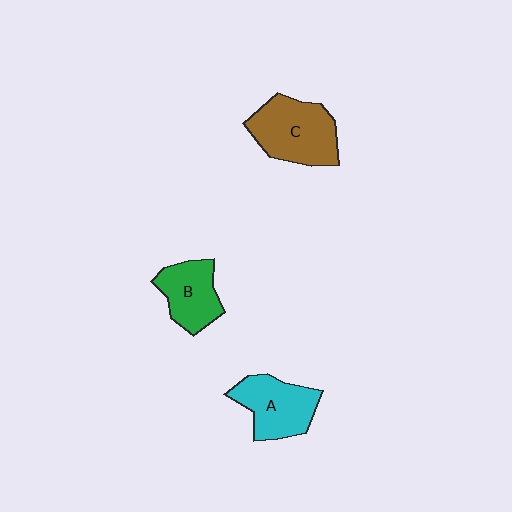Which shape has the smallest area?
Shape B (green).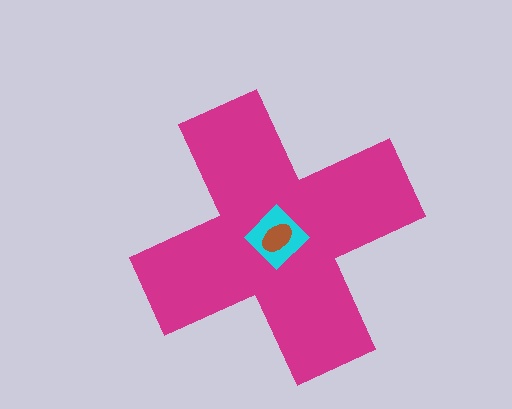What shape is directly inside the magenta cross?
The cyan diamond.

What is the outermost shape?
The magenta cross.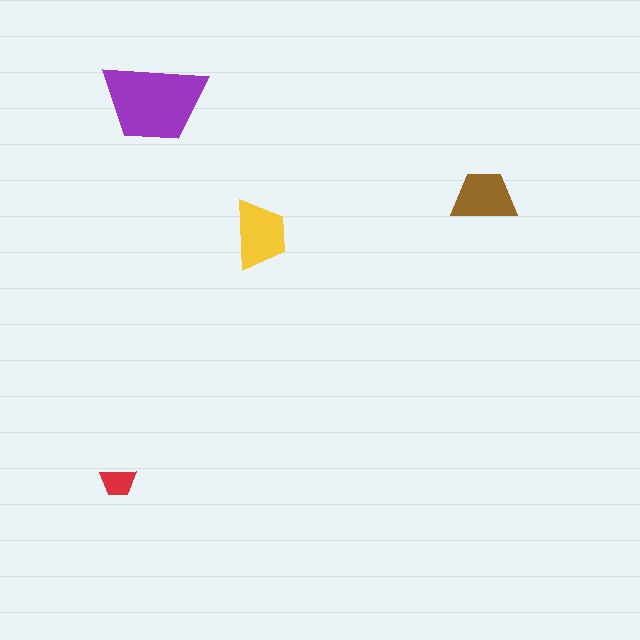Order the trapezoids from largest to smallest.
the purple one, the yellow one, the brown one, the red one.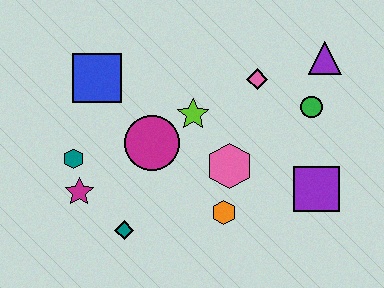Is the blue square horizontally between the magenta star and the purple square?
Yes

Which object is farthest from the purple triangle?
The magenta star is farthest from the purple triangle.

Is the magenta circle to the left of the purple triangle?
Yes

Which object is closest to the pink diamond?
The green circle is closest to the pink diamond.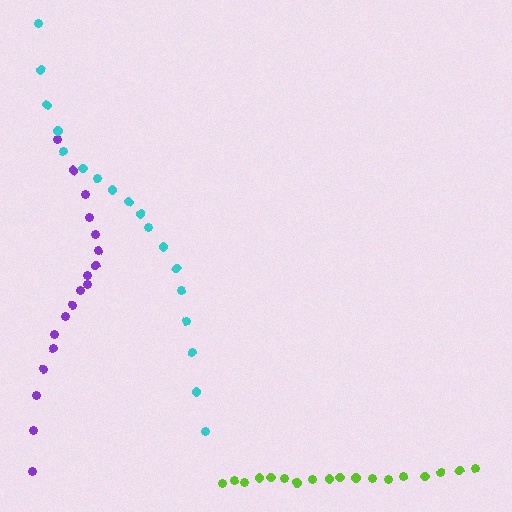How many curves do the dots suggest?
There are 3 distinct paths.